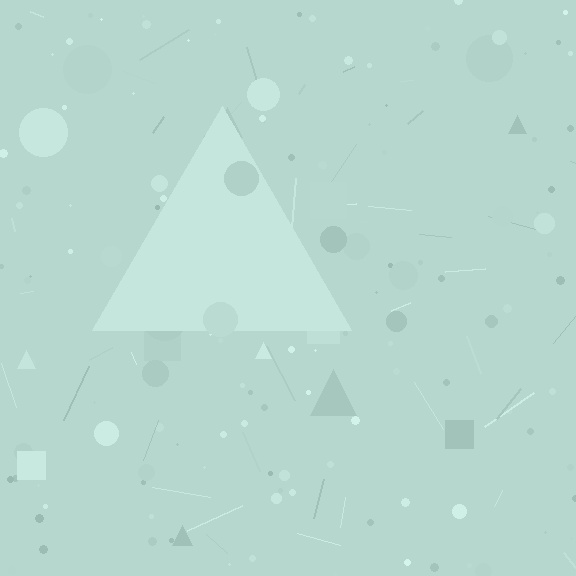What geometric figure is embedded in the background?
A triangle is embedded in the background.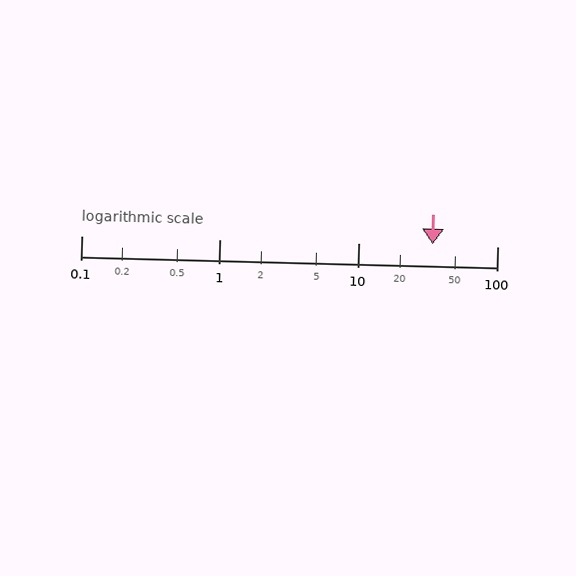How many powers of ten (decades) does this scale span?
The scale spans 3 decades, from 0.1 to 100.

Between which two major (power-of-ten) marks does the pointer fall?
The pointer is between 10 and 100.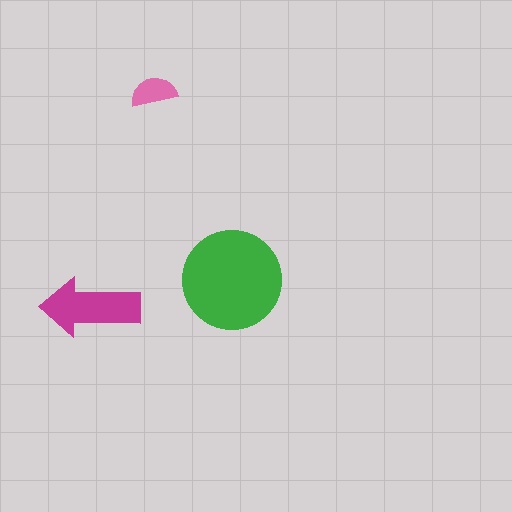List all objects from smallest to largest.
The pink semicircle, the magenta arrow, the green circle.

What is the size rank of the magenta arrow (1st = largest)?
2nd.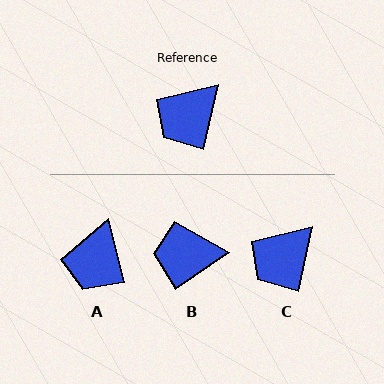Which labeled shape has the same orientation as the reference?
C.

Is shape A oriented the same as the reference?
No, it is off by about 26 degrees.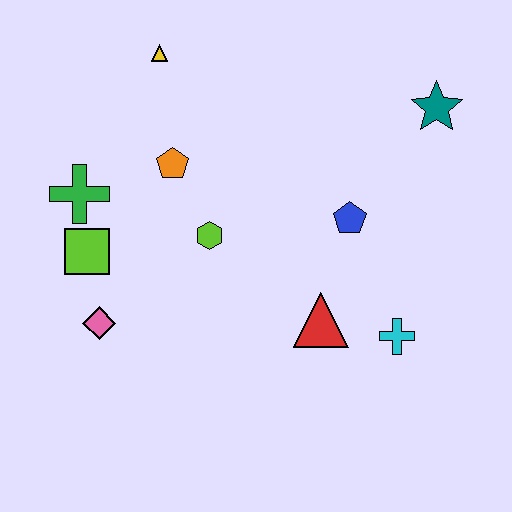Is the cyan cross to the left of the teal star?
Yes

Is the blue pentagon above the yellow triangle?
No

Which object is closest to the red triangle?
The cyan cross is closest to the red triangle.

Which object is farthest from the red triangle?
The yellow triangle is farthest from the red triangle.